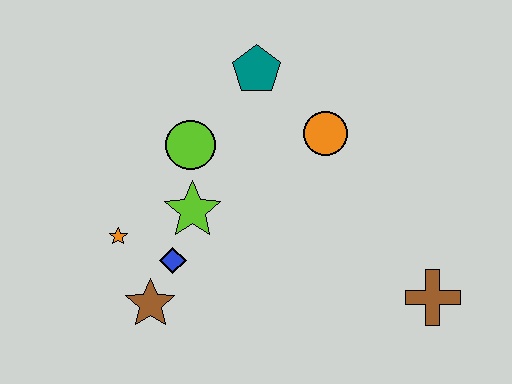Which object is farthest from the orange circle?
The brown star is farthest from the orange circle.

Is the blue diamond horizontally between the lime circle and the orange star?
Yes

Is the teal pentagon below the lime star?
No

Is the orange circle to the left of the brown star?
No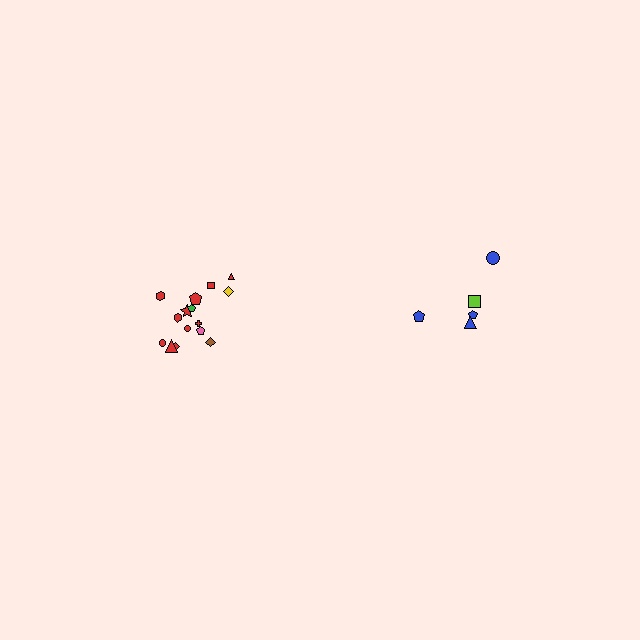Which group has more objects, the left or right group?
The left group.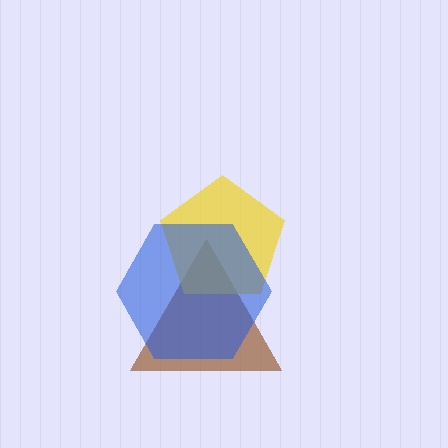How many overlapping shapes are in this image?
There are 3 overlapping shapes in the image.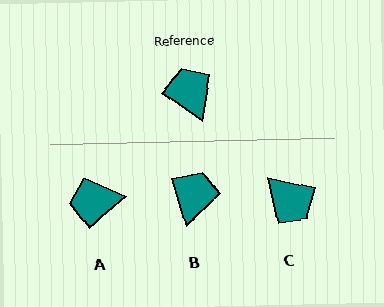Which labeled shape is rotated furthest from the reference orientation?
C, about 158 degrees away.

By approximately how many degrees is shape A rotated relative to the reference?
Approximately 75 degrees counter-clockwise.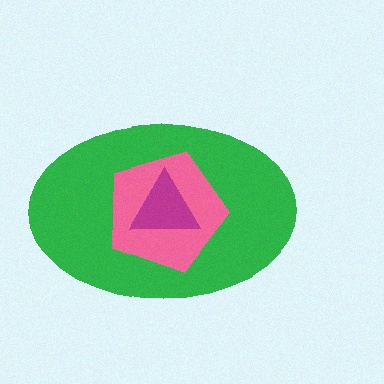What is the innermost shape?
The magenta triangle.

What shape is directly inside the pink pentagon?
The magenta triangle.